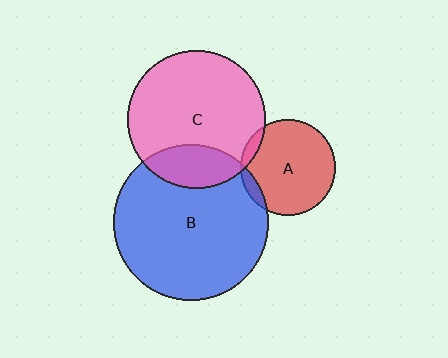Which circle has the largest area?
Circle B (blue).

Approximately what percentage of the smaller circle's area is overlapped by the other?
Approximately 5%.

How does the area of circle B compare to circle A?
Approximately 2.7 times.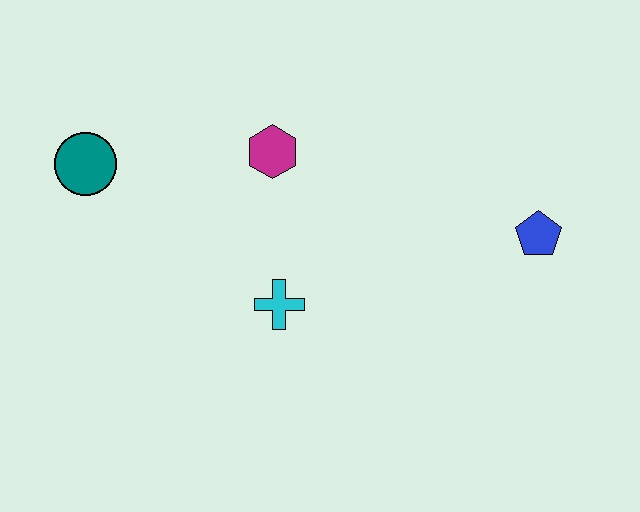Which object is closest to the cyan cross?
The magenta hexagon is closest to the cyan cross.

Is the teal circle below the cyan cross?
No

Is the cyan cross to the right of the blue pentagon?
No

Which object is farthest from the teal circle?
The blue pentagon is farthest from the teal circle.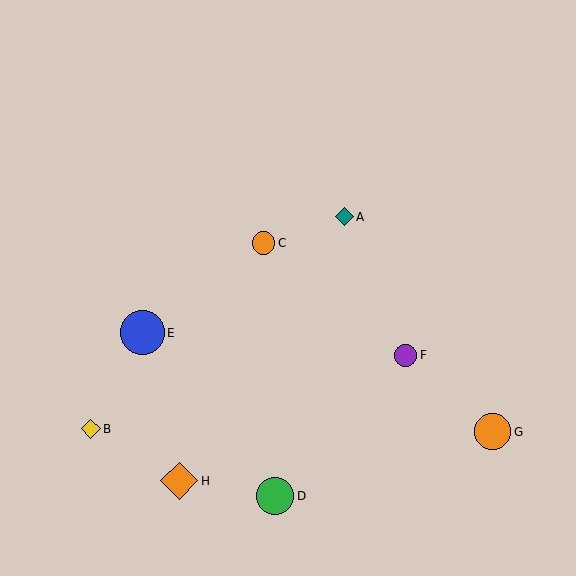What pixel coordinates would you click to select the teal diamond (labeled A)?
Click at (344, 217) to select the teal diamond A.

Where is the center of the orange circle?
The center of the orange circle is at (264, 243).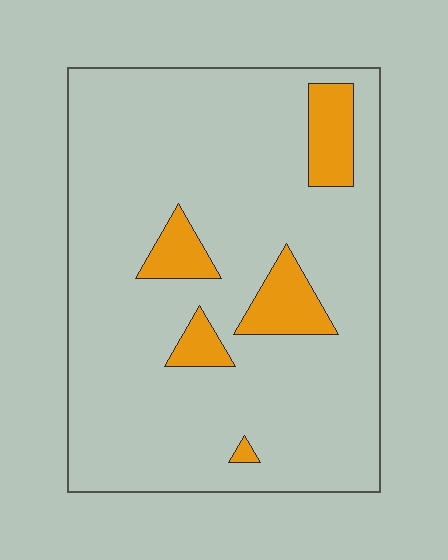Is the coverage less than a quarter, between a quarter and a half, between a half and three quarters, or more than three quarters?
Less than a quarter.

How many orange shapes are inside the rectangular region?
5.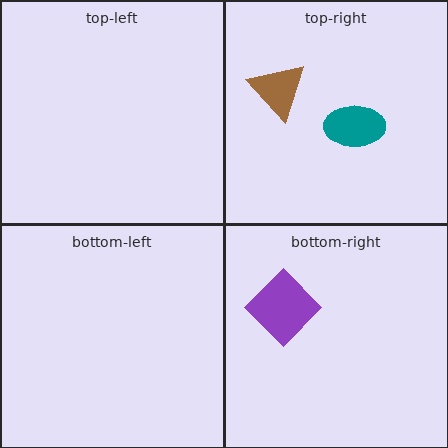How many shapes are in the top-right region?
2.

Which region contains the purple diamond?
The bottom-right region.